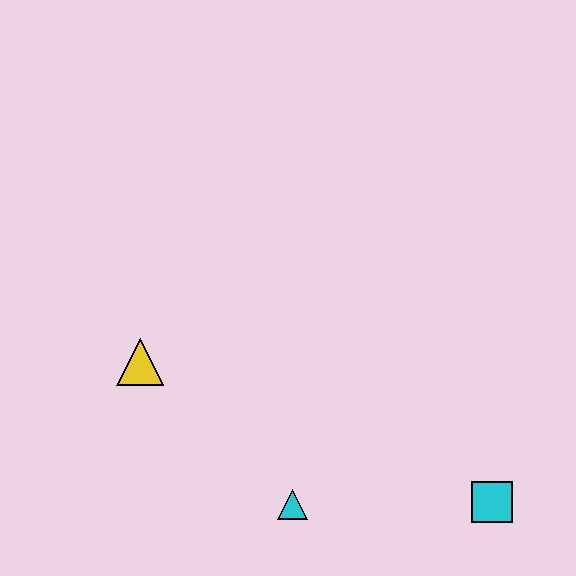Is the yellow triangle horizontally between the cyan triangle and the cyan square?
No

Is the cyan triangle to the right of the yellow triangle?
Yes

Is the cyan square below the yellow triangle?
Yes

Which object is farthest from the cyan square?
The yellow triangle is farthest from the cyan square.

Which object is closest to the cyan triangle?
The cyan square is closest to the cyan triangle.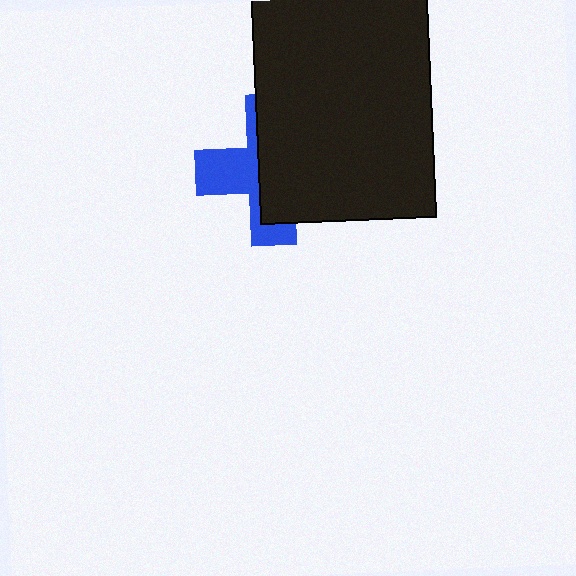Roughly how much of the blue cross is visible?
A small part of it is visible (roughly 40%).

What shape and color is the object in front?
The object in front is a black rectangle.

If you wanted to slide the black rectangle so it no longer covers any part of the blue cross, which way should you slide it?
Slide it right — that is the most direct way to separate the two shapes.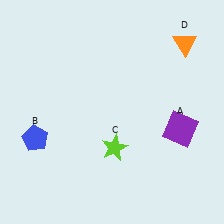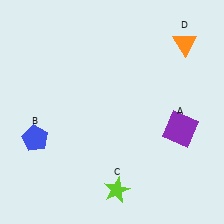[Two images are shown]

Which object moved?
The lime star (C) moved down.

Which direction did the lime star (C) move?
The lime star (C) moved down.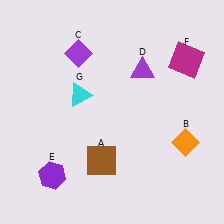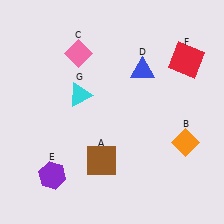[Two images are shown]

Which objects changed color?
C changed from purple to pink. D changed from purple to blue. F changed from magenta to red.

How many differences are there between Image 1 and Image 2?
There are 3 differences between the two images.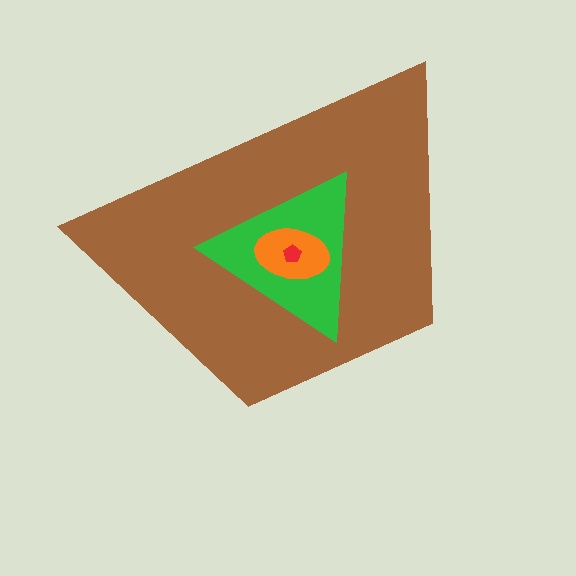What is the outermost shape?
The brown trapezoid.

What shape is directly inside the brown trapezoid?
The green triangle.